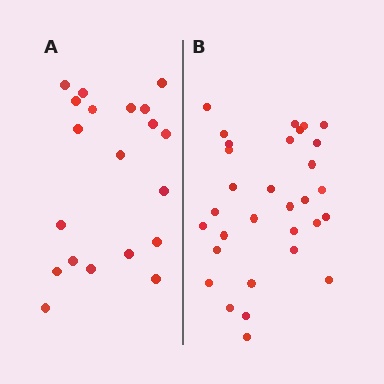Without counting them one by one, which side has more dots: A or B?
Region B (the right region) has more dots.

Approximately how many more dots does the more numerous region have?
Region B has roughly 12 or so more dots than region A.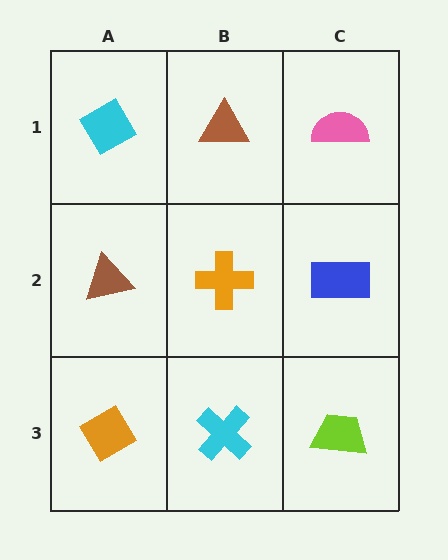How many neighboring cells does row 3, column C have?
2.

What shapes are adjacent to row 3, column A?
A brown triangle (row 2, column A), a cyan cross (row 3, column B).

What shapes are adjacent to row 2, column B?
A brown triangle (row 1, column B), a cyan cross (row 3, column B), a brown triangle (row 2, column A), a blue rectangle (row 2, column C).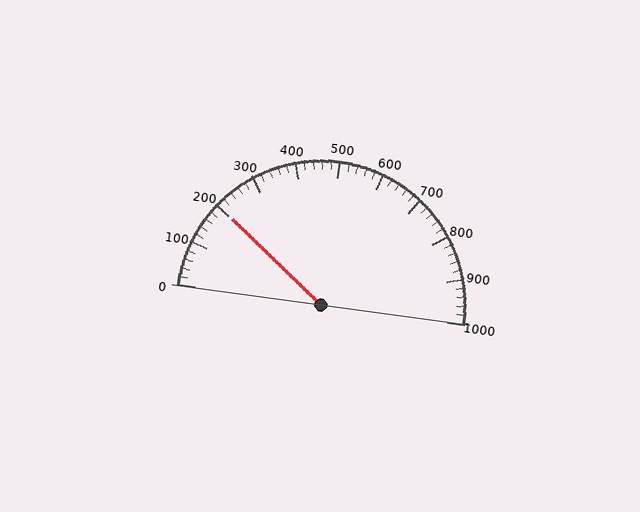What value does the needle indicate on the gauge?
The needle indicates approximately 200.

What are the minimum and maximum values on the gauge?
The gauge ranges from 0 to 1000.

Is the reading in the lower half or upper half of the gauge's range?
The reading is in the lower half of the range (0 to 1000).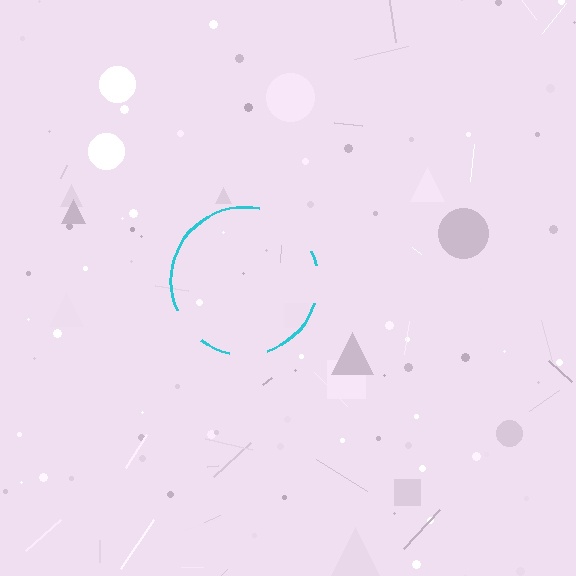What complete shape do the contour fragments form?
The contour fragments form a circle.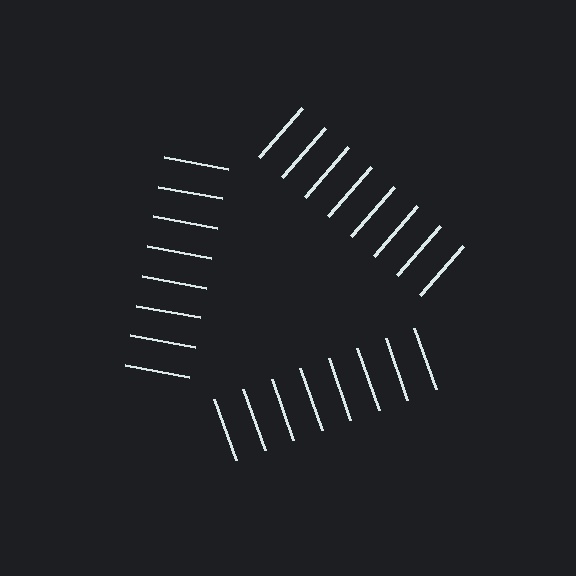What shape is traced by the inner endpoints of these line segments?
An illusory triangle — the line segments terminate on its edges but no continuous stroke is drawn.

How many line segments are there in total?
24 — 8 along each of the 3 edges.